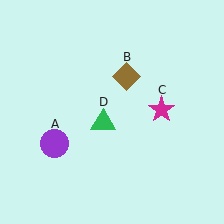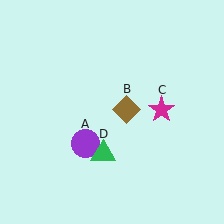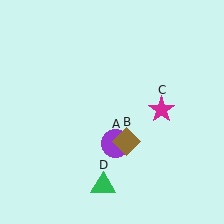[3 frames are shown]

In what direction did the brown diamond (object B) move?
The brown diamond (object B) moved down.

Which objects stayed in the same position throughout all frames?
Magenta star (object C) remained stationary.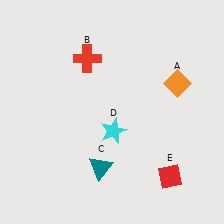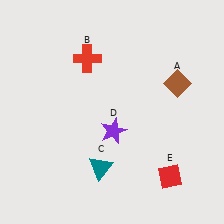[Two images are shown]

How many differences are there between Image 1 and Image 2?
There are 2 differences between the two images.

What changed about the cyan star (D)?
In Image 1, D is cyan. In Image 2, it changed to purple.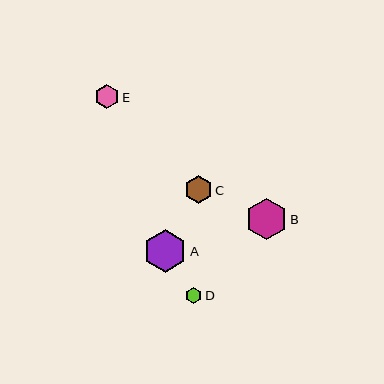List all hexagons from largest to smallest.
From largest to smallest: A, B, C, E, D.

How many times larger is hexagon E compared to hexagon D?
Hexagon E is approximately 1.5 times the size of hexagon D.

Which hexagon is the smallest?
Hexagon D is the smallest with a size of approximately 16 pixels.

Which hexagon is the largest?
Hexagon A is the largest with a size of approximately 43 pixels.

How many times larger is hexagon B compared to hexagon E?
Hexagon B is approximately 1.7 times the size of hexagon E.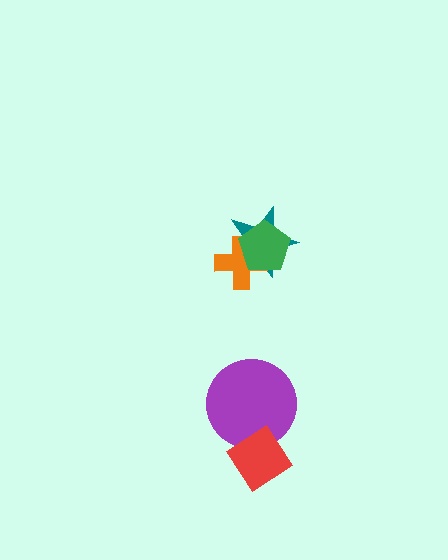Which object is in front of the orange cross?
The green pentagon is in front of the orange cross.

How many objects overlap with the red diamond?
1 object overlaps with the red diamond.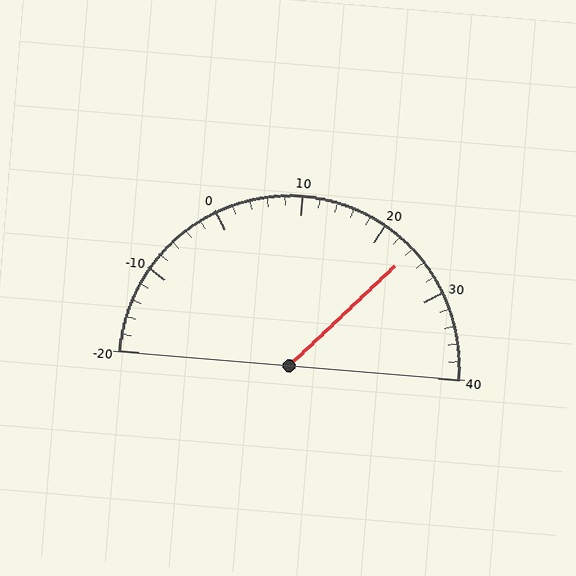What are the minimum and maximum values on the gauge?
The gauge ranges from -20 to 40.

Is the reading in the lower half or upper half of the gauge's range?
The reading is in the upper half of the range (-20 to 40).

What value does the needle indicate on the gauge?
The needle indicates approximately 24.